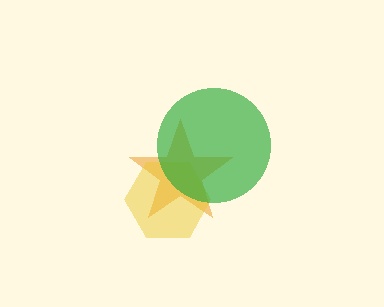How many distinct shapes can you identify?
There are 3 distinct shapes: an orange star, a yellow hexagon, a green circle.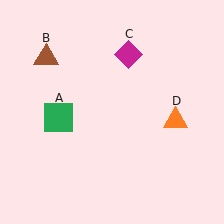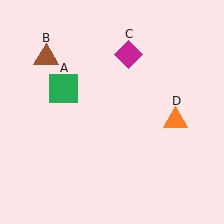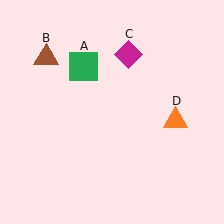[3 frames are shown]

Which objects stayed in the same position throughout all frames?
Brown triangle (object B) and magenta diamond (object C) and orange triangle (object D) remained stationary.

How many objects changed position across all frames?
1 object changed position: green square (object A).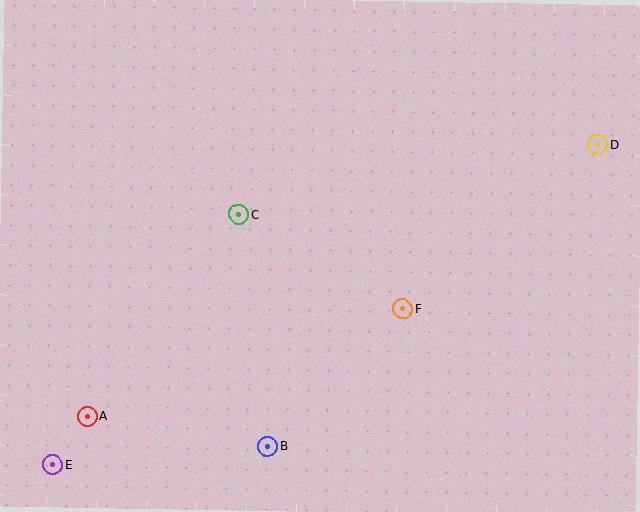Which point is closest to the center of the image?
Point C at (238, 214) is closest to the center.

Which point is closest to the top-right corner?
Point D is closest to the top-right corner.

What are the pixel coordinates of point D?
Point D is at (598, 145).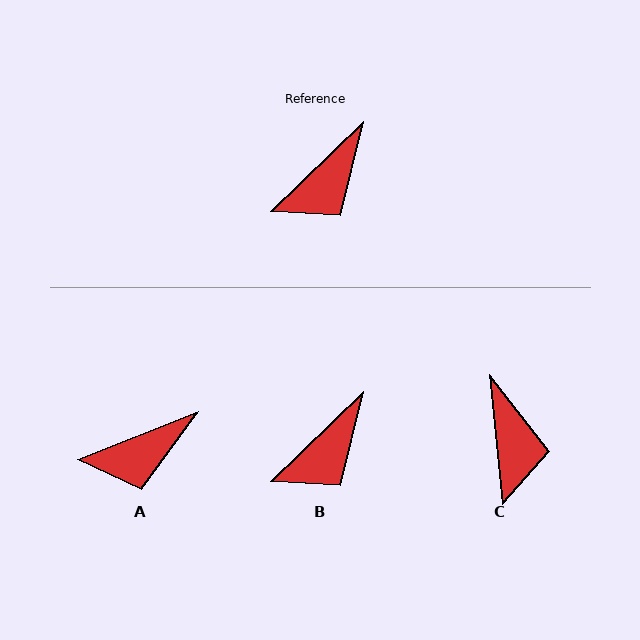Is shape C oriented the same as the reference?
No, it is off by about 52 degrees.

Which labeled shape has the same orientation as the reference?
B.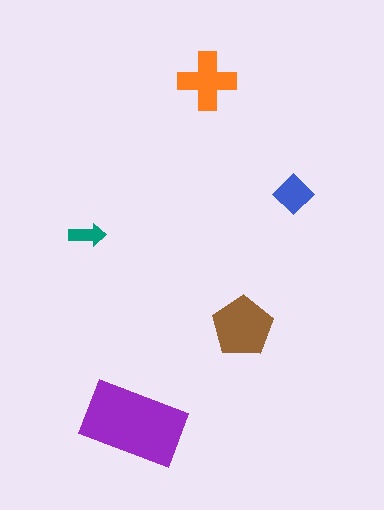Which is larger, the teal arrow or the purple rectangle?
The purple rectangle.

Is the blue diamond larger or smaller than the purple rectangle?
Smaller.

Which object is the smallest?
The teal arrow.